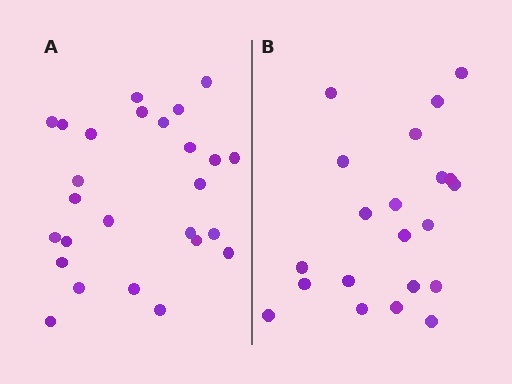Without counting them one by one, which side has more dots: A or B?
Region A (the left region) has more dots.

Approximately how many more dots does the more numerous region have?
Region A has about 5 more dots than region B.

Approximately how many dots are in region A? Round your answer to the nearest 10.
About 30 dots. (The exact count is 26, which rounds to 30.)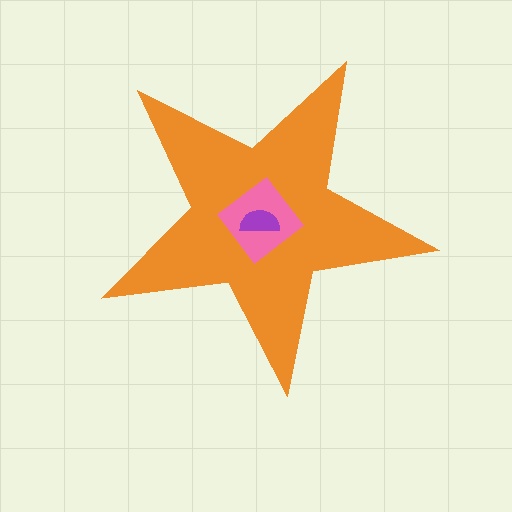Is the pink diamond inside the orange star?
Yes.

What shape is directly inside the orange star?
The pink diamond.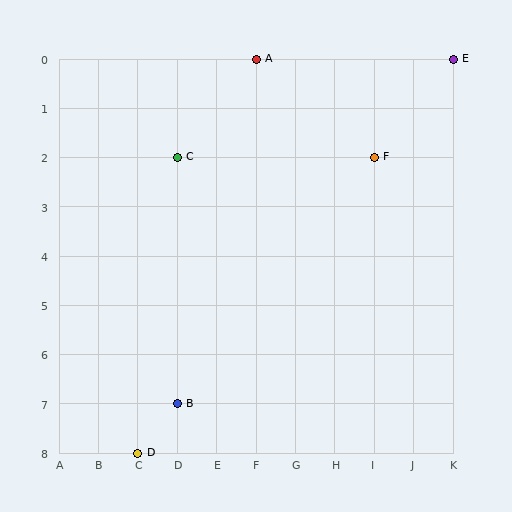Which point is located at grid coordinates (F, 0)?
Point A is at (F, 0).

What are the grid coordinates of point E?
Point E is at grid coordinates (K, 0).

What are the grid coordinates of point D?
Point D is at grid coordinates (C, 8).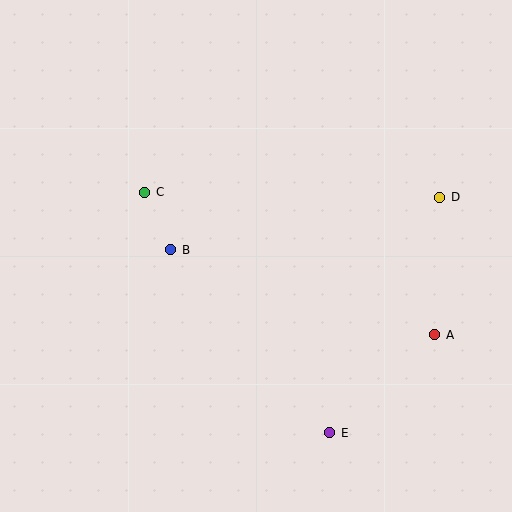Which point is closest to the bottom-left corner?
Point B is closest to the bottom-left corner.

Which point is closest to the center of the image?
Point B at (171, 250) is closest to the center.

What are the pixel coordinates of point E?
Point E is at (330, 433).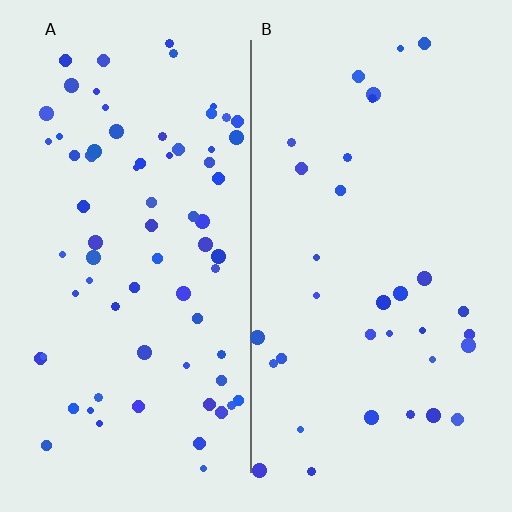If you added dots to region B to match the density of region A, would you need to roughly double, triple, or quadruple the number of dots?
Approximately double.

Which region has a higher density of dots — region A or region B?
A (the left).